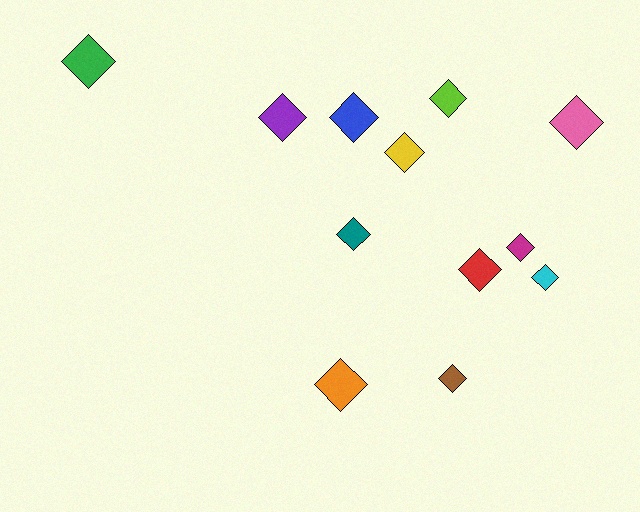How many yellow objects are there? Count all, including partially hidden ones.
There is 1 yellow object.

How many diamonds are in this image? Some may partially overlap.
There are 12 diamonds.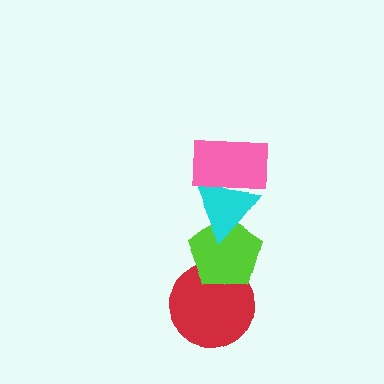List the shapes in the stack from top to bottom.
From top to bottom: the pink rectangle, the cyan triangle, the lime pentagon, the red circle.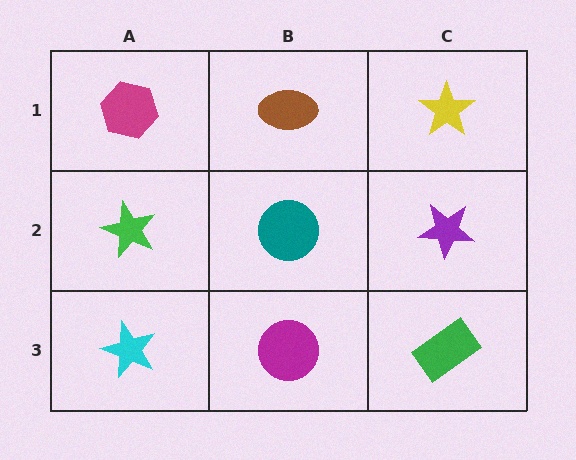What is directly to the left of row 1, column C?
A brown ellipse.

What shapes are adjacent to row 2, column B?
A brown ellipse (row 1, column B), a magenta circle (row 3, column B), a green star (row 2, column A), a purple star (row 2, column C).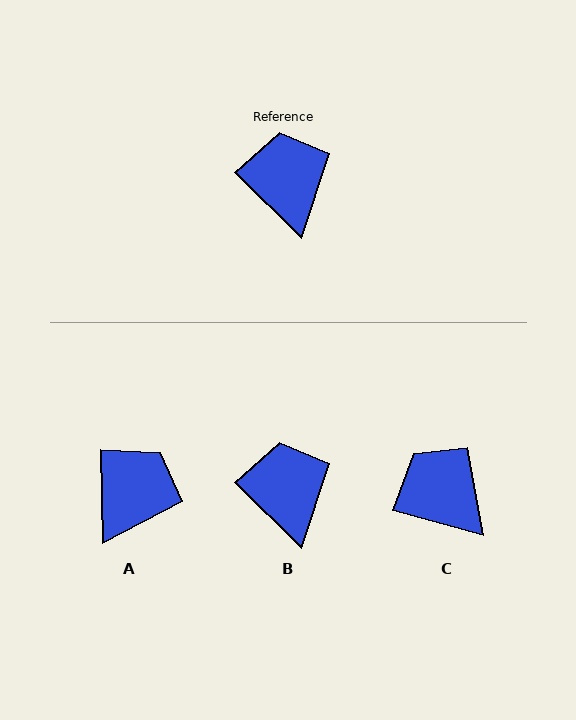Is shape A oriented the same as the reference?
No, it is off by about 44 degrees.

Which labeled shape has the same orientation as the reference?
B.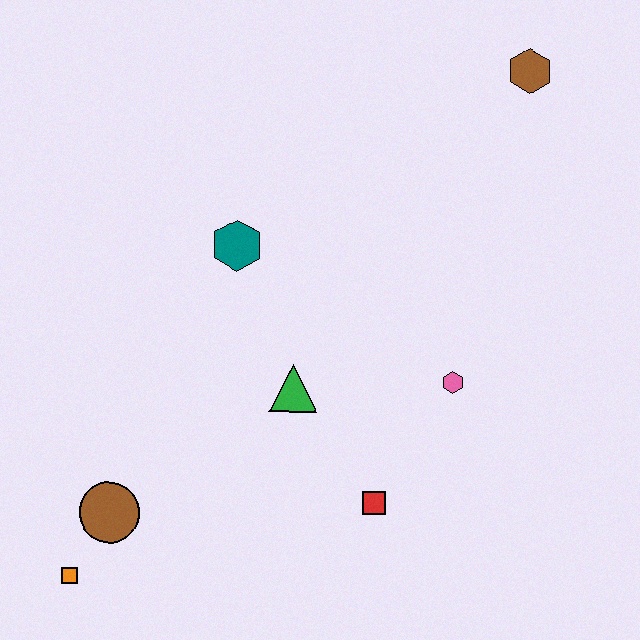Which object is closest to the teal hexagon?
The green triangle is closest to the teal hexagon.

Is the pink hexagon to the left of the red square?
No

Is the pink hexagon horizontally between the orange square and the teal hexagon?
No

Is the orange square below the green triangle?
Yes